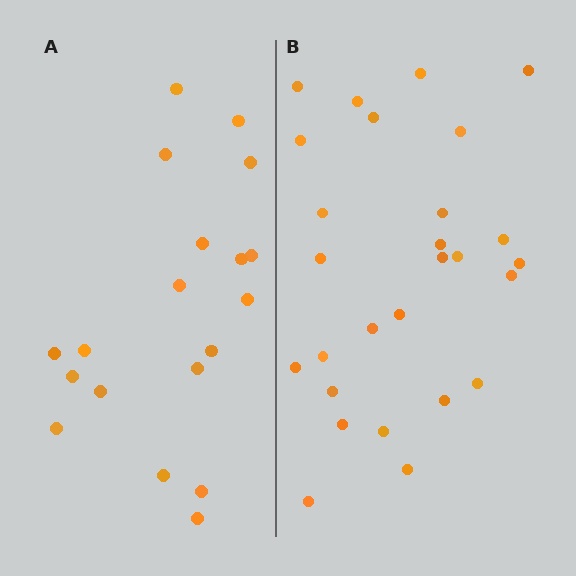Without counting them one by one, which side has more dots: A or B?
Region B (the right region) has more dots.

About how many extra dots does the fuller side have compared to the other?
Region B has roughly 8 or so more dots than region A.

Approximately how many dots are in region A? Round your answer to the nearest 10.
About 20 dots. (The exact count is 19, which rounds to 20.)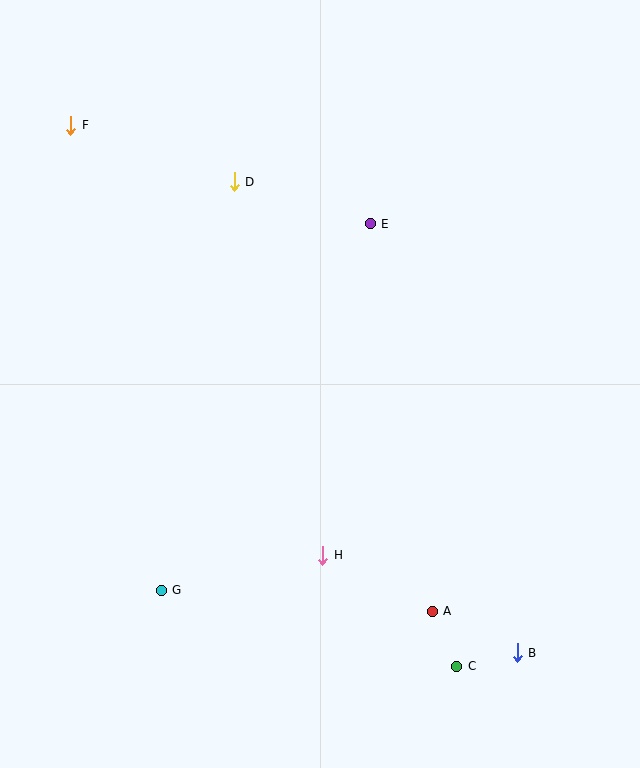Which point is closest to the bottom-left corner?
Point G is closest to the bottom-left corner.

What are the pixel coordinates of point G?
Point G is at (161, 590).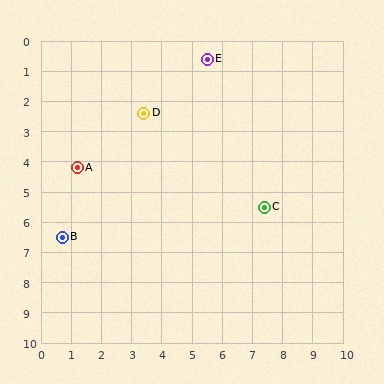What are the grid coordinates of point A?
Point A is at approximately (1.2, 4.2).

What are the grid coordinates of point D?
Point D is at approximately (3.4, 2.4).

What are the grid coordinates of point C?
Point C is at approximately (7.4, 5.5).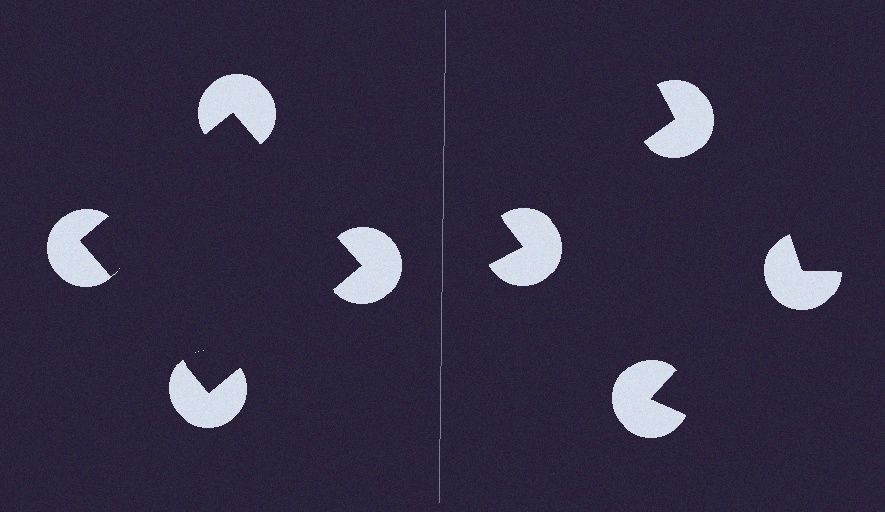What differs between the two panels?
The pac-man discs are positioned identically on both sides; only the wedge orientations differ. On the left they align to a square; on the right they are misaligned.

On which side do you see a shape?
An illusory square appears on the left side. On the right side the wedge cuts are rotated, so no coherent shape forms.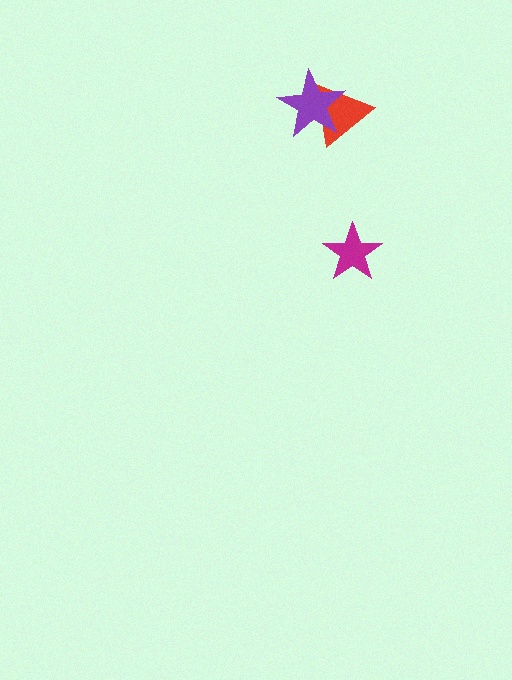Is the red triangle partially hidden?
Yes, it is partially covered by another shape.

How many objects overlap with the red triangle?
1 object overlaps with the red triangle.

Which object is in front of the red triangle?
The purple star is in front of the red triangle.